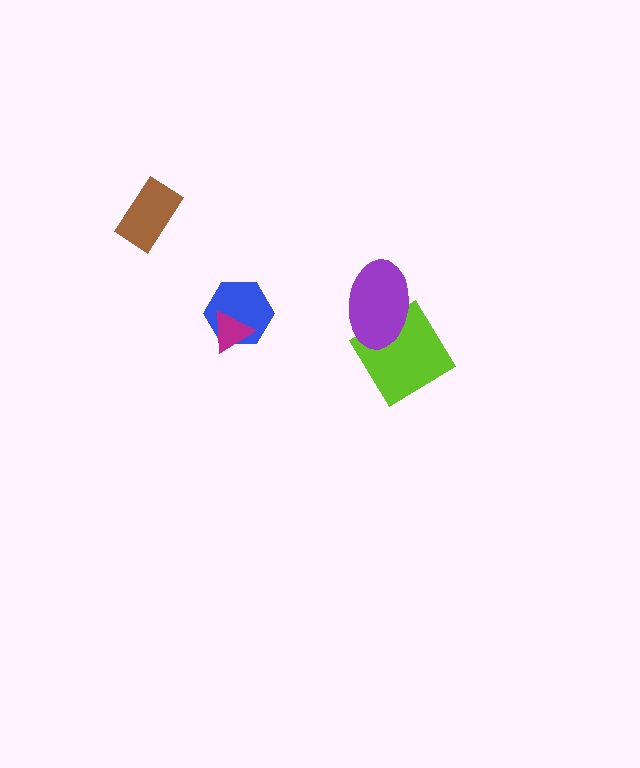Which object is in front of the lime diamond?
The purple ellipse is in front of the lime diamond.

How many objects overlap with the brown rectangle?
0 objects overlap with the brown rectangle.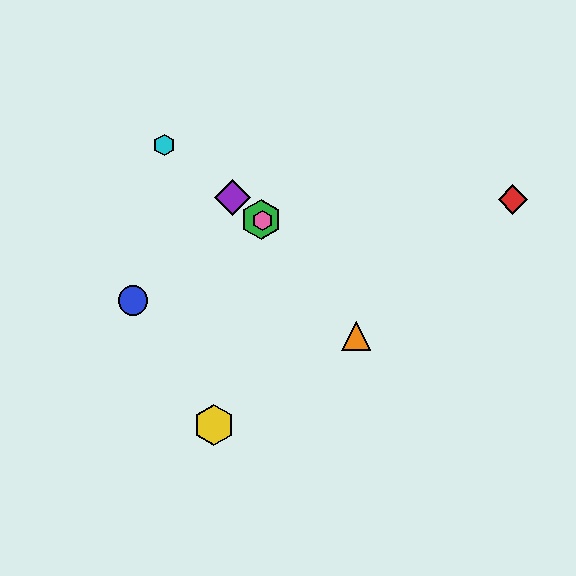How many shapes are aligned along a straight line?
4 shapes (the green hexagon, the purple diamond, the cyan hexagon, the pink hexagon) are aligned along a straight line.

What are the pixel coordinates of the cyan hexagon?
The cyan hexagon is at (164, 145).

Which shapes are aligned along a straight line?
The green hexagon, the purple diamond, the cyan hexagon, the pink hexagon are aligned along a straight line.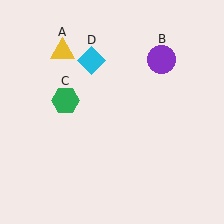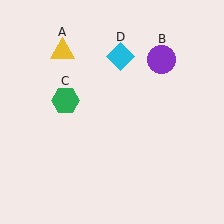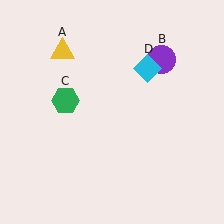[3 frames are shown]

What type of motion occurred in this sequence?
The cyan diamond (object D) rotated clockwise around the center of the scene.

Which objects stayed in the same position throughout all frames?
Yellow triangle (object A) and purple circle (object B) and green hexagon (object C) remained stationary.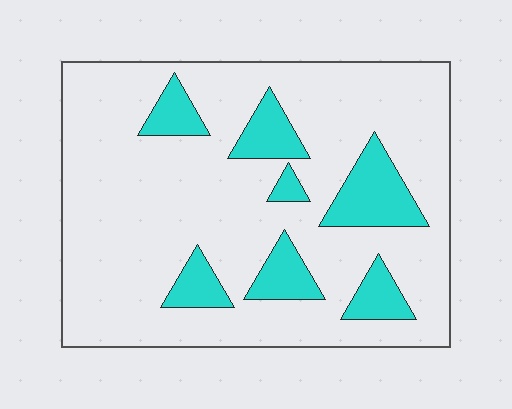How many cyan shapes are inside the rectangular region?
7.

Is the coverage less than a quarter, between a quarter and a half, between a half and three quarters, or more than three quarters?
Less than a quarter.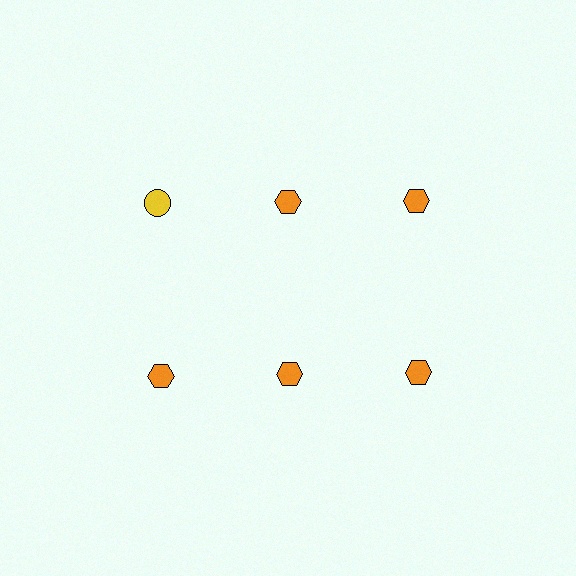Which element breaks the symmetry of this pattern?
The yellow circle in the top row, leftmost column breaks the symmetry. All other shapes are orange hexagons.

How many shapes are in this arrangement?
There are 6 shapes arranged in a grid pattern.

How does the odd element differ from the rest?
It differs in both color (yellow instead of orange) and shape (circle instead of hexagon).